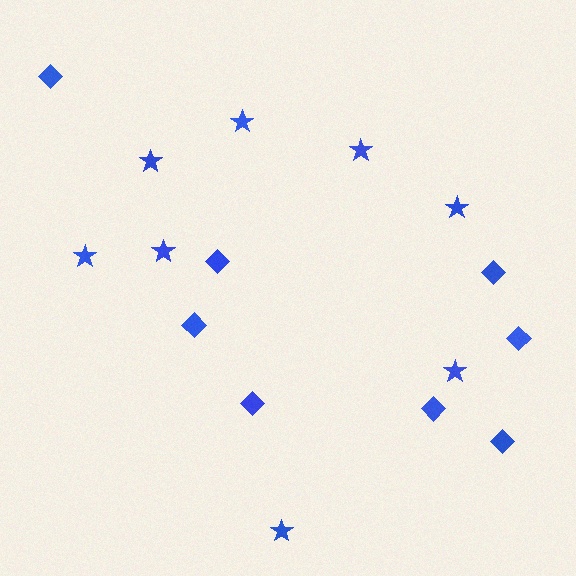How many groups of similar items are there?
There are 2 groups: one group of diamonds (8) and one group of stars (8).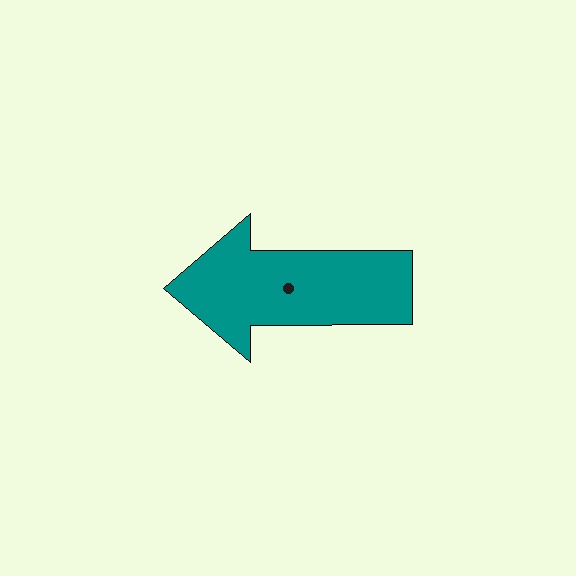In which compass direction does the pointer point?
West.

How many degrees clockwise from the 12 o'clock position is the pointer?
Approximately 270 degrees.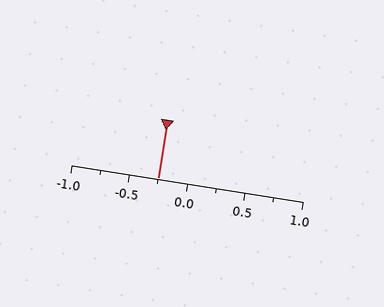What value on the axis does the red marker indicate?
The marker indicates approximately -0.25.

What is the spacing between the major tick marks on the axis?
The major ticks are spaced 0.5 apart.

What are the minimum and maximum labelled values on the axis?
The axis runs from -1.0 to 1.0.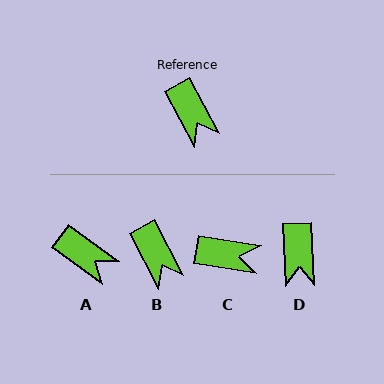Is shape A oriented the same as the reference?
No, it is off by about 26 degrees.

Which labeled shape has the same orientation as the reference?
B.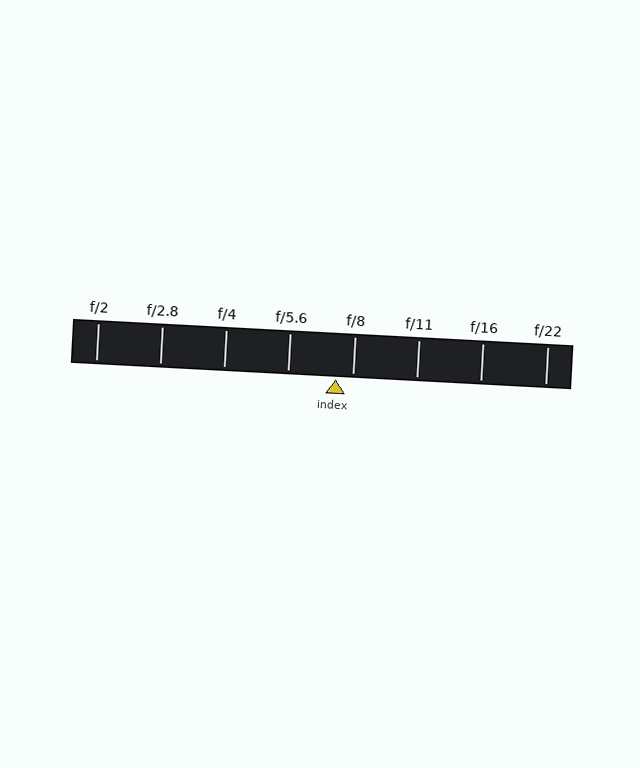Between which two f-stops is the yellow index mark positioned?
The index mark is between f/5.6 and f/8.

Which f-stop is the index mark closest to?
The index mark is closest to f/8.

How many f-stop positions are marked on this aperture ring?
There are 8 f-stop positions marked.